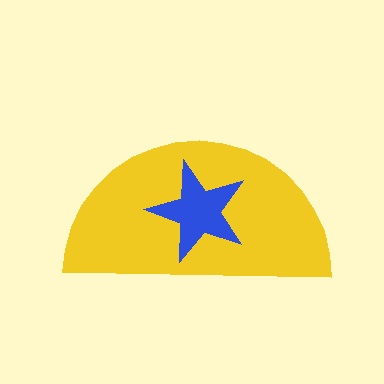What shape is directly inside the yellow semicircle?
The blue star.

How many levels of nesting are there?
2.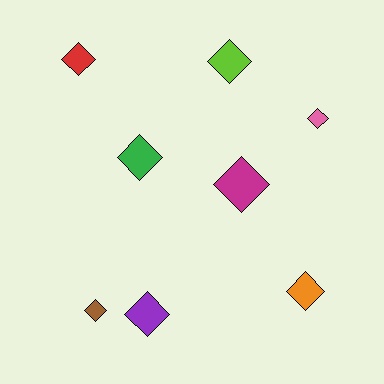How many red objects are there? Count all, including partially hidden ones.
There is 1 red object.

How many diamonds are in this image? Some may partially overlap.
There are 8 diamonds.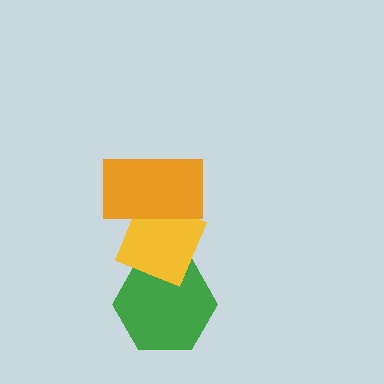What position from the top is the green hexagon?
The green hexagon is 3rd from the top.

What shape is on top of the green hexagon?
The yellow diamond is on top of the green hexagon.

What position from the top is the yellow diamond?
The yellow diamond is 2nd from the top.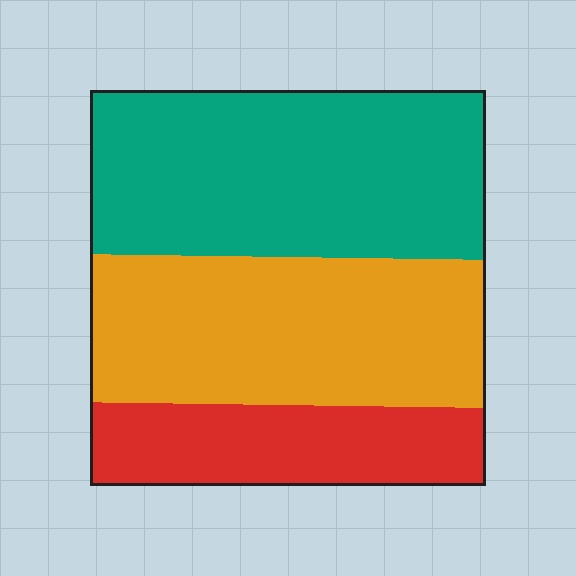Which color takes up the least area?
Red, at roughly 20%.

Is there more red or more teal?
Teal.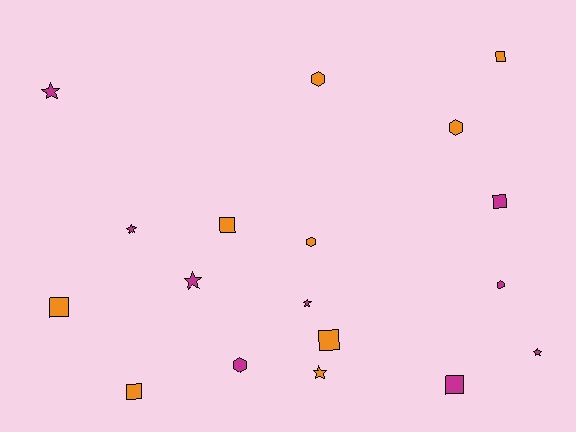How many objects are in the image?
There are 18 objects.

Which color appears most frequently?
Orange, with 9 objects.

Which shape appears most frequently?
Square, with 7 objects.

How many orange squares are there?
There are 5 orange squares.